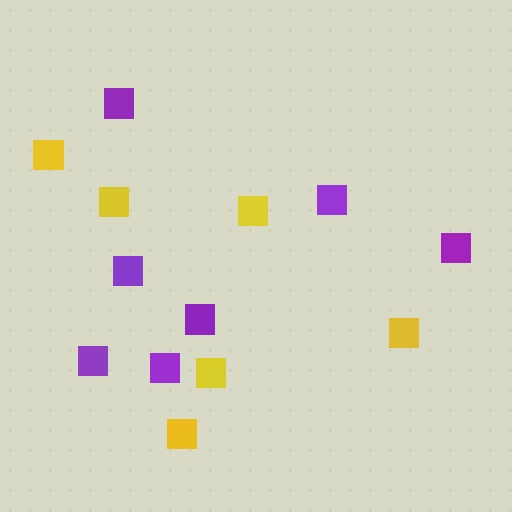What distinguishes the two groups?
There are 2 groups: one group of yellow squares (6) and one group of purple squares (7).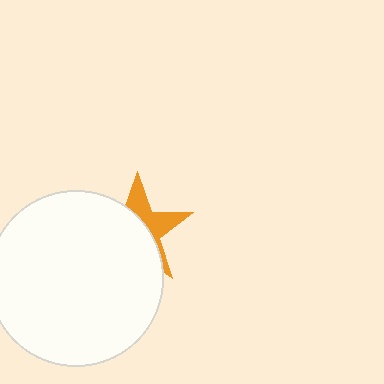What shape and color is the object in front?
The object in front is a white circle.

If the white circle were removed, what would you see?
You would see the complete orange star.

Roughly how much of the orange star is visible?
A small part of it is visible (roughly 38%).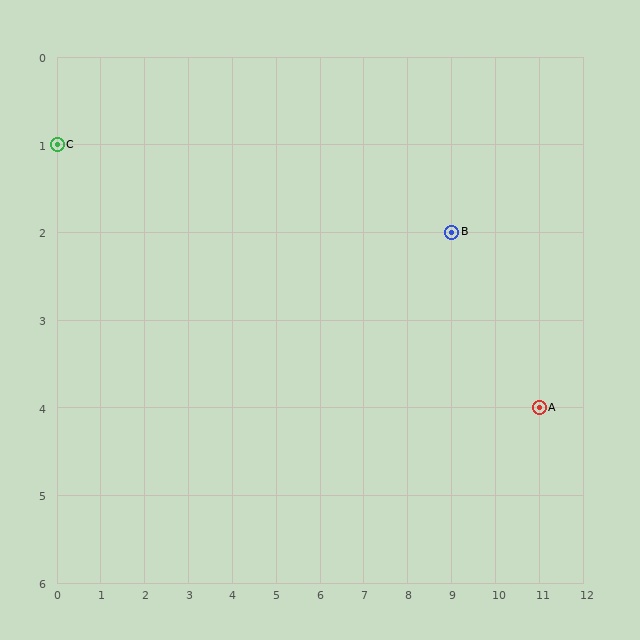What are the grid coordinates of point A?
Point A is at grid coordinates (11, 4).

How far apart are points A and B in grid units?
Points A and B are 2 columns and 2 rows apart (about 2.8 grid units diagonally).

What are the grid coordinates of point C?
Point C is at grid coordinates (0, 1).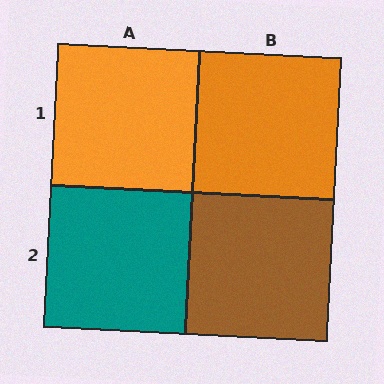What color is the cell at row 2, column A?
Teal.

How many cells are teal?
1 cell is teal.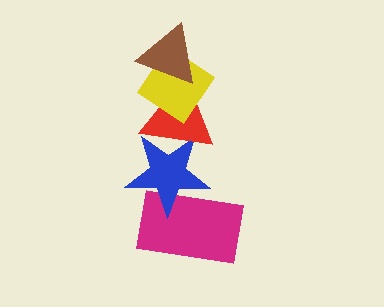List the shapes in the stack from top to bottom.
From top to bottom: the brown triangle, the yellow diamond, the red triangle, the blue star, the magenta rectangle.